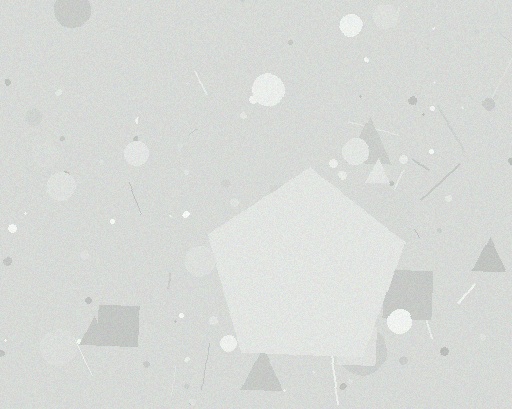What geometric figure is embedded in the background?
A pentagon is embedded in the background.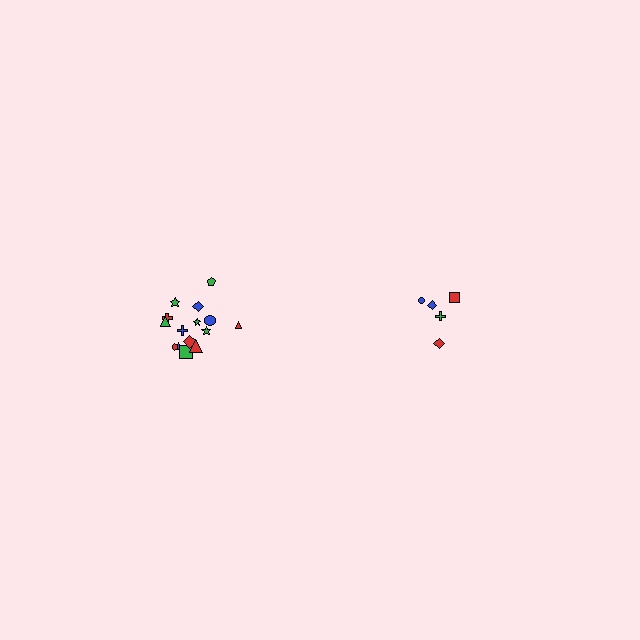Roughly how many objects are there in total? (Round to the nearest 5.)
Roughly 20 objects in total.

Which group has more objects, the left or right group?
The left group.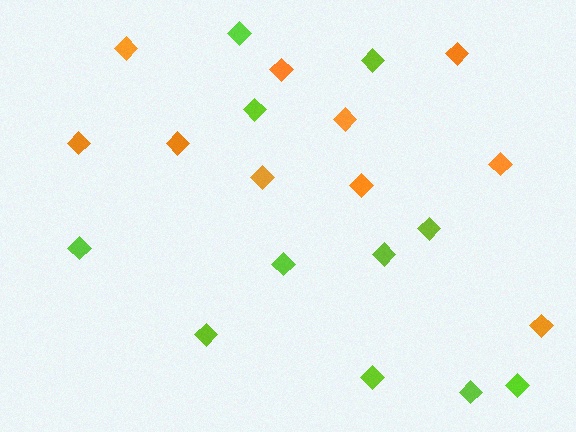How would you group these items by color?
There are 2 groups: one group of orange diamonds (10) and one group of lime diamonds (11).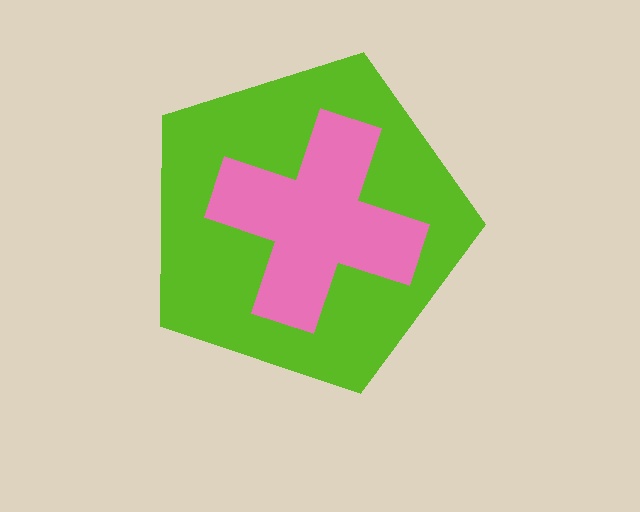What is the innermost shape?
The pink cross.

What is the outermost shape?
The lime pentagon.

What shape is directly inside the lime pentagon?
The pink cross.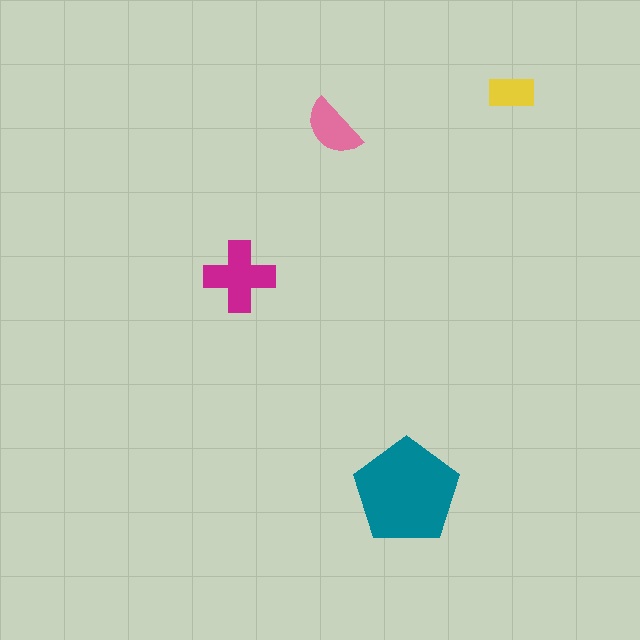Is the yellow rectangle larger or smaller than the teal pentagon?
Smaller.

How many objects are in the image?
There are 4 objects in the image.